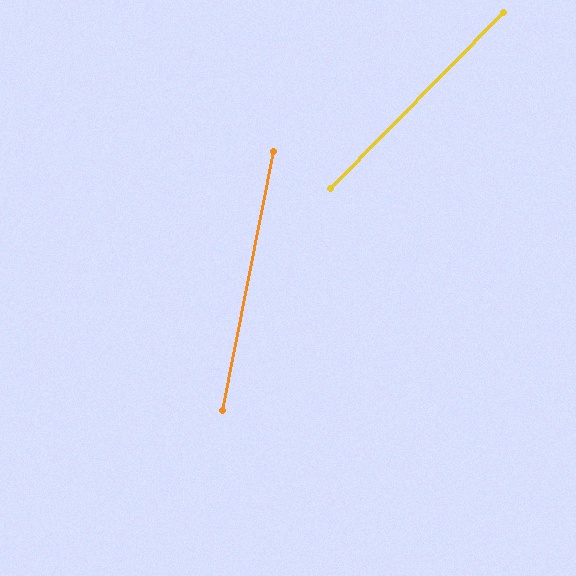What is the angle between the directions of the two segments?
Approximately 33 degrees.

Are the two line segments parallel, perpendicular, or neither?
Neither parallel nor perpendicular — they differ by about 33°.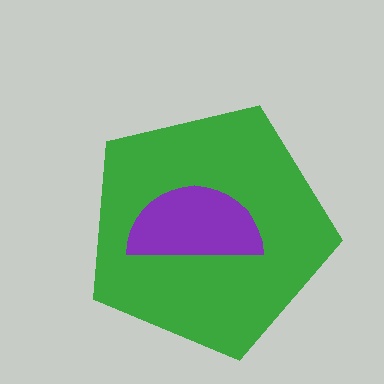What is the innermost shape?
The purple semicircle.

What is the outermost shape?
The green pentagon.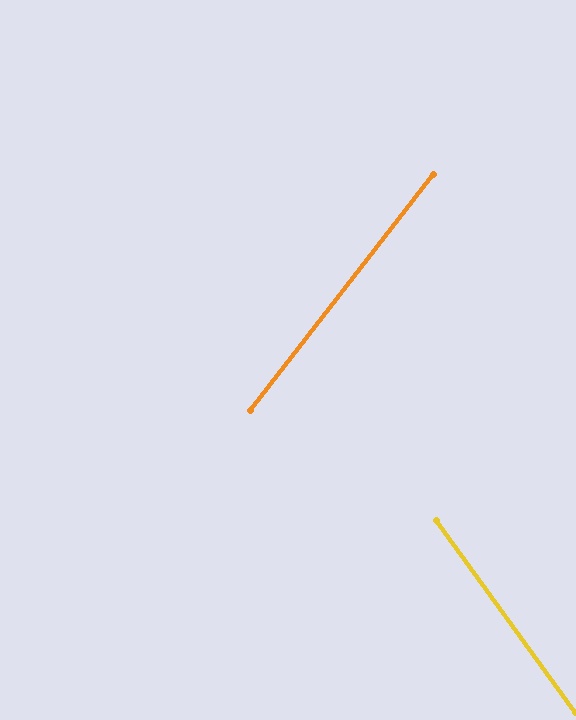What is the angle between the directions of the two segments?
Approximately 74 degrees.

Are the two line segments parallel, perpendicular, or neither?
Neither parallel nor perpendicular — they differ by about 74°.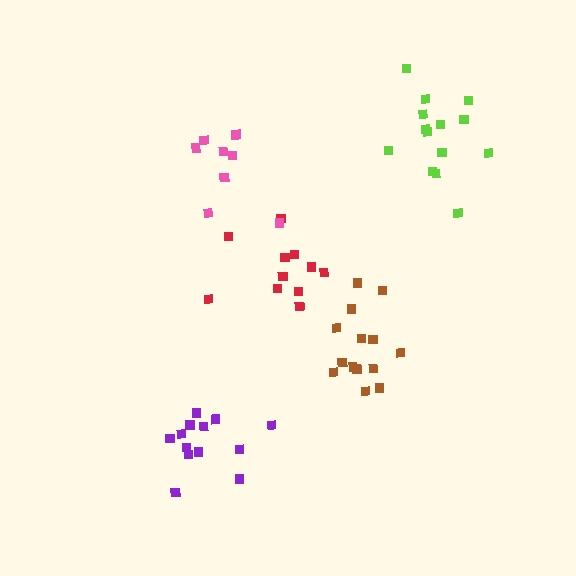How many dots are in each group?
Group 1: 13 dots, Group 2: 11 dots, Group 3: 14 dots, Group 4: 14 dots, Group 5: 8 dots (60 total).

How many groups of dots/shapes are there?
There are 5 groups.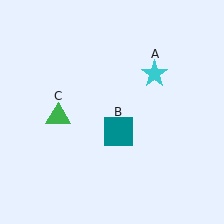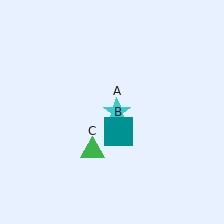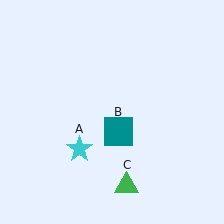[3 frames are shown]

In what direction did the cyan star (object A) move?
The cyan star (object A) moved down and to the left.